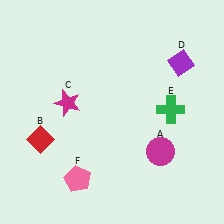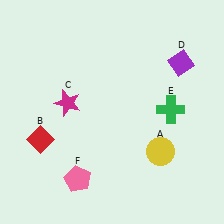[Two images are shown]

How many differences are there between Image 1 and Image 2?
There is 1 difference between the two images.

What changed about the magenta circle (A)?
In Image 1, A is magenta. In Image 2, it changed to yellow.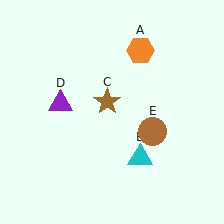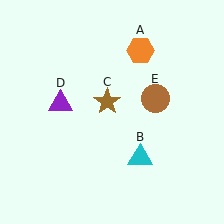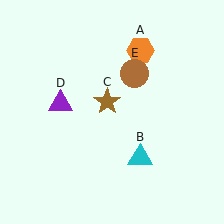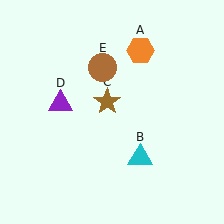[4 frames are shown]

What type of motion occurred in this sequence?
The brown circle (object E) rotated counterclockwise around the center of the scene.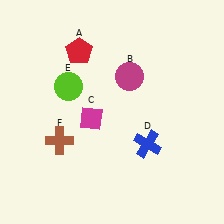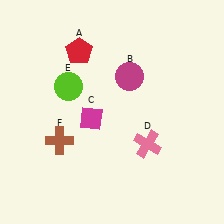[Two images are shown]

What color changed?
The cross (D) changed from blue in Image 1 to pink in Image 2.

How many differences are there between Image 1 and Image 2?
There is 1 difference between the two images.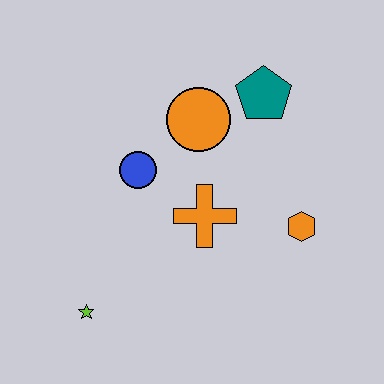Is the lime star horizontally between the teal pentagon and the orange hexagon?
No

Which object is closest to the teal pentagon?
The orange circle is closest to the teal pentagon.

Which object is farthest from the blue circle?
The orange hexagon is farthest from the blue circle.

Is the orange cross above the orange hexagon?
Yes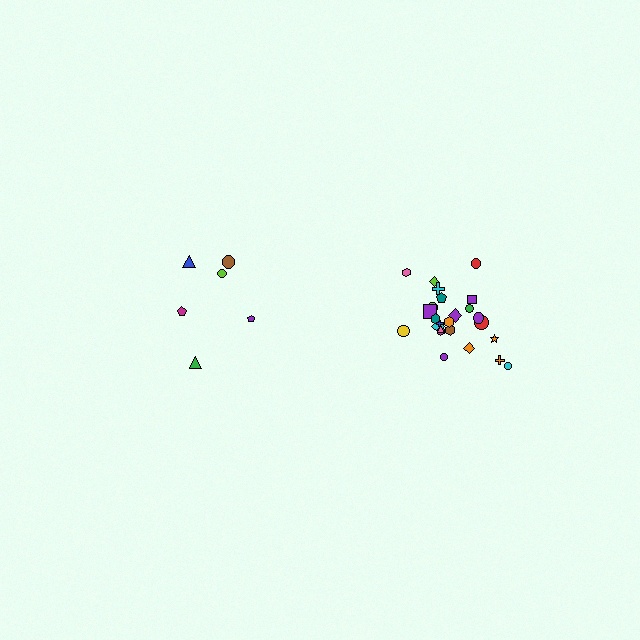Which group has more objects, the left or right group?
The right group.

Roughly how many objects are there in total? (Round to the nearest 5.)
Roughly 30 objects in total.